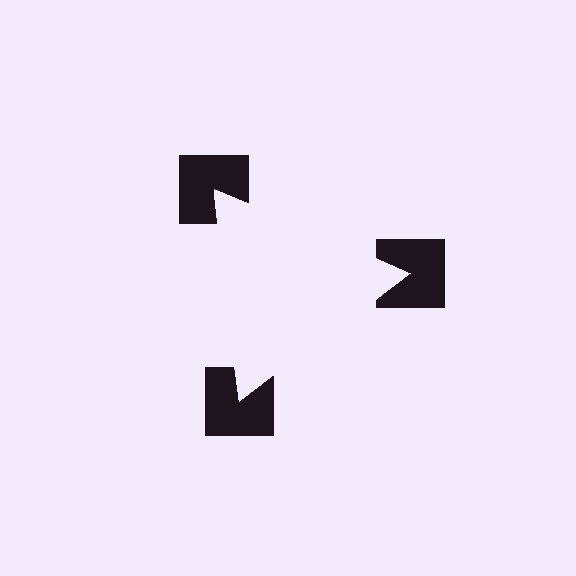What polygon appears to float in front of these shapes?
An illusory triangle — its edges are inferred from the aligned wedge cuts in the notched squares, not physically drawn.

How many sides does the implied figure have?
3 sides.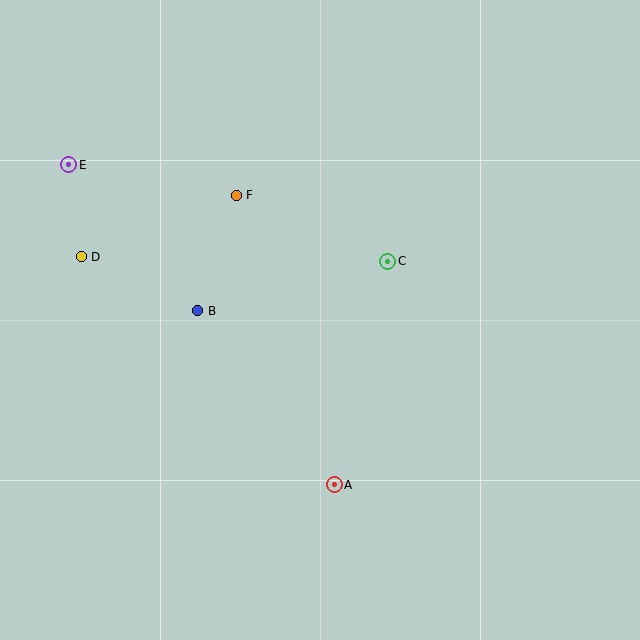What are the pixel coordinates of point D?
Point D is at (81, 257).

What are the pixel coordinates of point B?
Point B is at (198, 311).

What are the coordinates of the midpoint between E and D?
The midpoint between E and D is at (75, 211).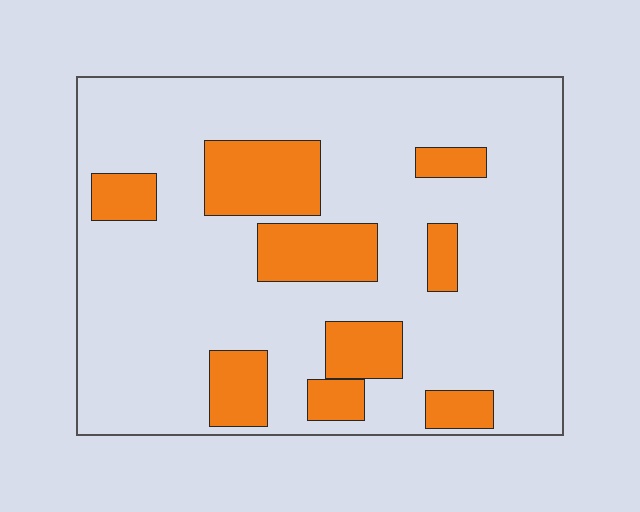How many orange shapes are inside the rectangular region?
9.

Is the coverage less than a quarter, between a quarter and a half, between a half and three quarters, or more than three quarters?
Less than a quarter.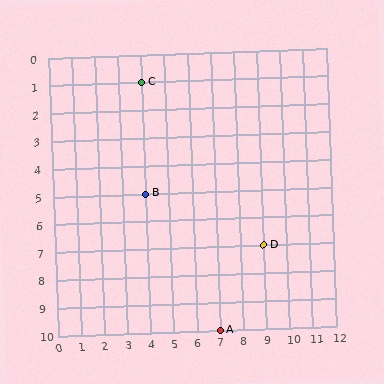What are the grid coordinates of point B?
Point B is at grid coordinates (4, 5).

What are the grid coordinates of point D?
Point D is at grid coordinates (9, 7).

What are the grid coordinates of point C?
Point C is at grid coordinates (4, 1).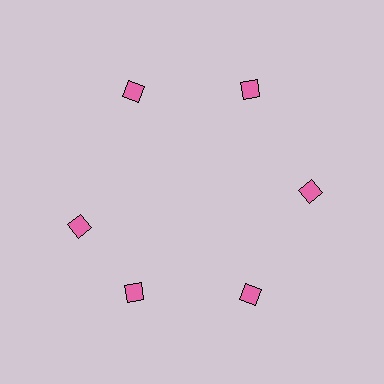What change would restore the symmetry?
The symmetry would be restored by rotating it back into even spacing with its neighbors so that all 6 diamonds sit at equal angles and equal distance from the center.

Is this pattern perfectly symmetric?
No. The 6 pink diamonds are arranged in a ring, but one element near the 9 o'clock position is rotated out of alignment along the ring, breaking the 6-fold rotational symmetry.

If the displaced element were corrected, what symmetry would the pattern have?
It would have 6-fold rotational symmetry — the pattern would map onto itself every 60 degrees.